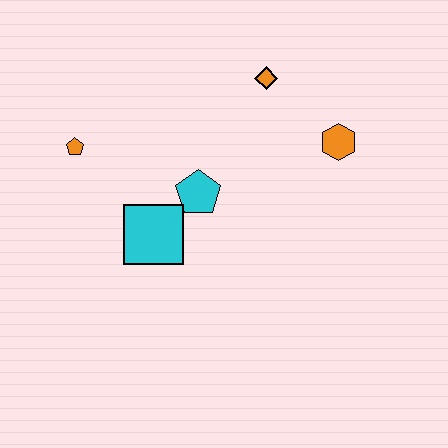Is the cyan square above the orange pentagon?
No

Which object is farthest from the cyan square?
The orange hexagon is farthest from the cyan square.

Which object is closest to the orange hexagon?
The orange diamond is closest to the orange hexagon.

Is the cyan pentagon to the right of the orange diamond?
No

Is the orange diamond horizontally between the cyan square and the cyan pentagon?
No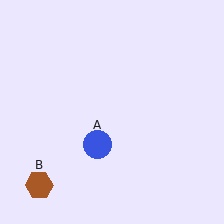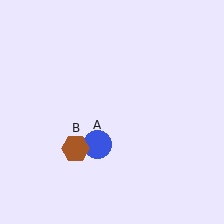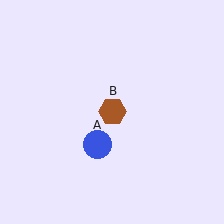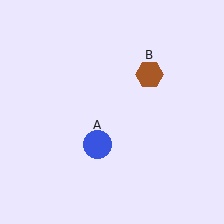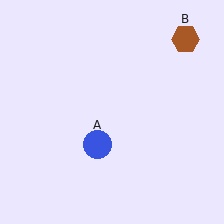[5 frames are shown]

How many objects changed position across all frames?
1 object changed position: brown hexagon (object B).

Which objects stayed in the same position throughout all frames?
Blue circle (object A) remained stationary.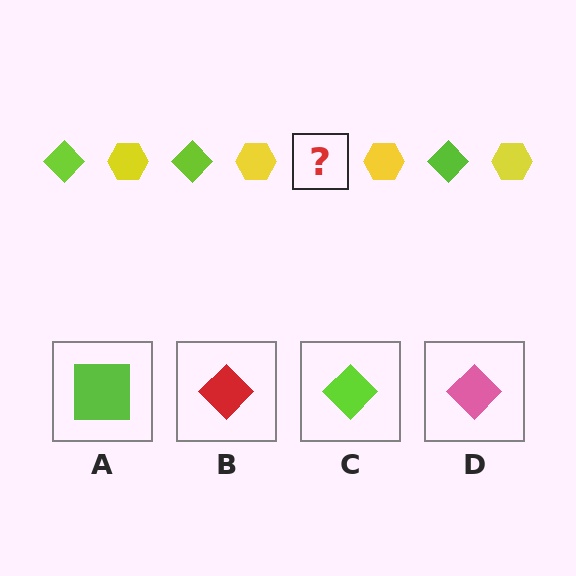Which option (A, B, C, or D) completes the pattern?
C.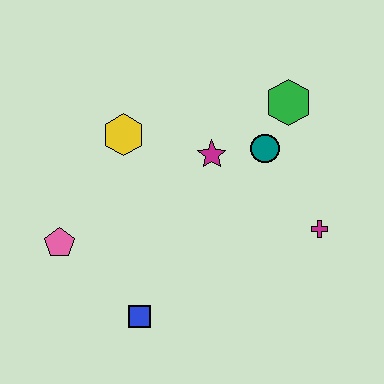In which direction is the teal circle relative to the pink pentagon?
The teal circle is to the right of the pink pentagon.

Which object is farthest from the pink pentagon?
The green hexagon is farthest from the pink pentagon.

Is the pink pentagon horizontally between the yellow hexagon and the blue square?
No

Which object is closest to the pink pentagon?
The blue square is closest to the pink pentagon.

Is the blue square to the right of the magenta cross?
No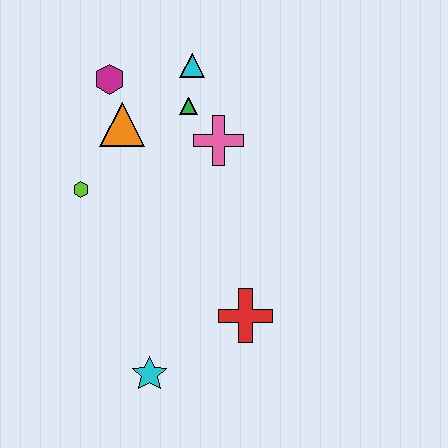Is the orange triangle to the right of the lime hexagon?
Yes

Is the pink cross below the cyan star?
No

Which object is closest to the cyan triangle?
The green triangle is closest to the cyan triangle.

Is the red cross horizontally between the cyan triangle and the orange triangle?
No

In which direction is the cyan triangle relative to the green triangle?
The cyan triangle is above the green triangle.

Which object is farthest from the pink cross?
The cyan star is farthest from the pink cross.